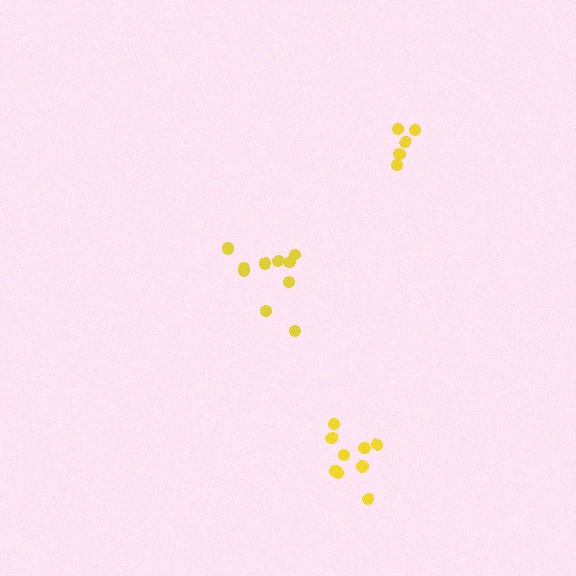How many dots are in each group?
Group 1: 5 dots, Group 2: 9 dots, Group 3: 10 dots (24 total).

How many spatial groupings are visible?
There are 3 spatial groupings.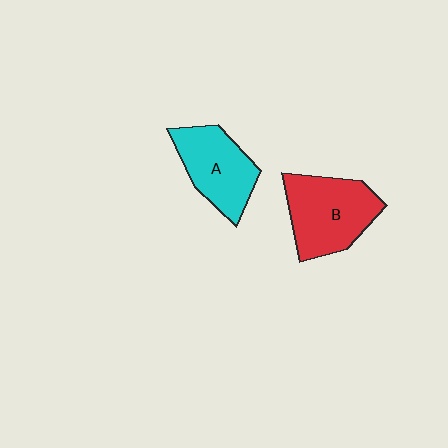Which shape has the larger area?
Shape B (red).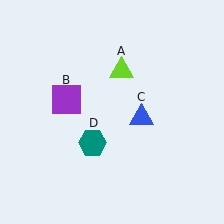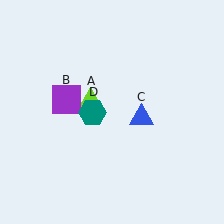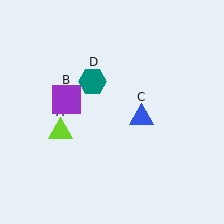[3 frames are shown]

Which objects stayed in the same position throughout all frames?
Purple square (object B) and blue triangle (object C) remained stationary.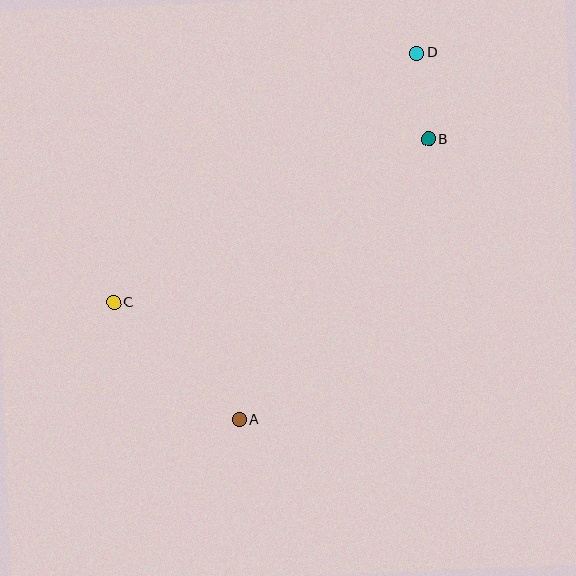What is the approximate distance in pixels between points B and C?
The distance between B and C is approximately 355 pixels.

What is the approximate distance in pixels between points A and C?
The distance between A and C is approximately 172 pixels.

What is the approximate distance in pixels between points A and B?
The distance between A and B is approximately 339 pixels.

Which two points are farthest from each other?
Points A and D are farthest from each other.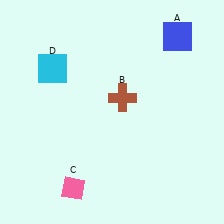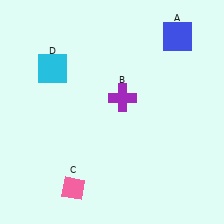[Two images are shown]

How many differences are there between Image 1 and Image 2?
There is 1 difference between the two images.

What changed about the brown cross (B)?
In Image 1, B is brown. In Image 2, it changed to purple.